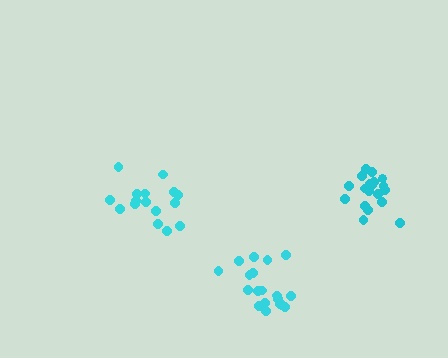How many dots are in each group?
Group 1: 17 dots, Group 2: 19 dots, Group 3: 19 dots (55 total).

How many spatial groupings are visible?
There are 3 spatial groupings.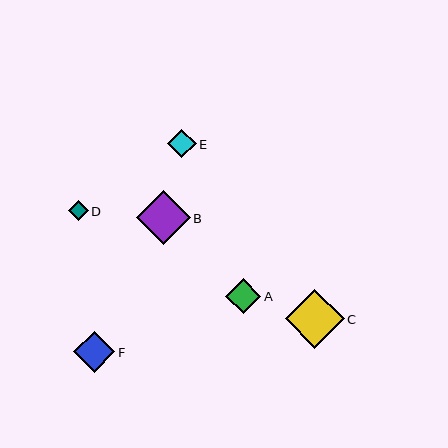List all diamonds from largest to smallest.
From largest to smallest: C, B, F, A, E, D.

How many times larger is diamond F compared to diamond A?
Diamond F is approximately 1.2 times the size of diamond A.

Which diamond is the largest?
Diamond C is the largest with a size of approximately 59 pixels.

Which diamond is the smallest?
Diamond D is the smallest with a size of approximately 20 pixels.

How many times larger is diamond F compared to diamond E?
Diamond F is approximately 1.5 times the size of diamond E.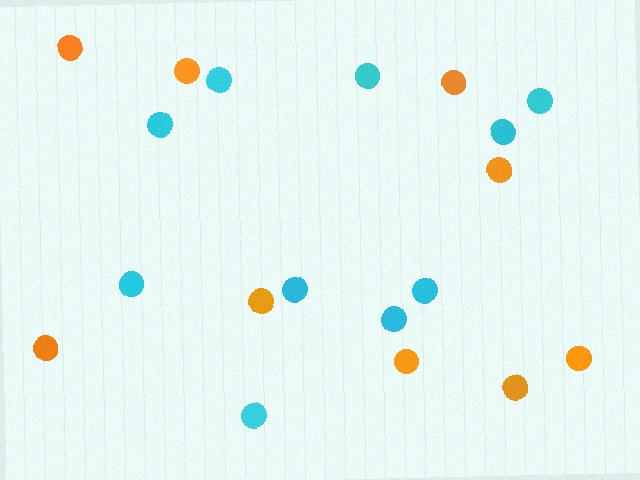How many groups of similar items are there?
There are 2 groups: one group of orange circles (9) and one group of cyan circles (10).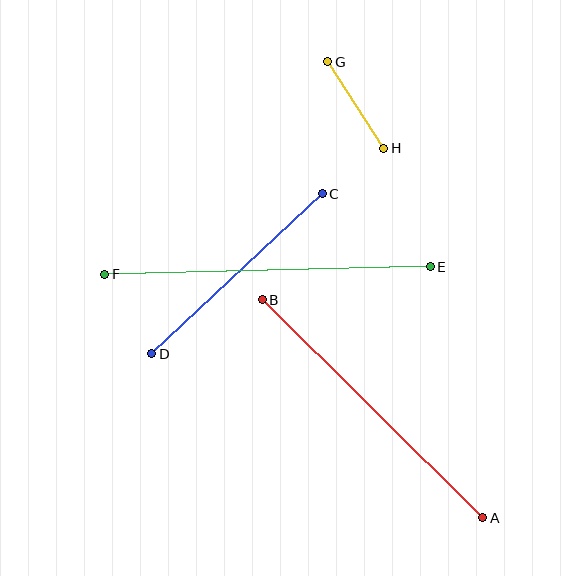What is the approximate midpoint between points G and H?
The midpoint is at approximately (356, 105) pixels.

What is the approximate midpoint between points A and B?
The midpoint is at approximately (372, 409) pixels.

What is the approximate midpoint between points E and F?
The midpoint is at approximately (267, 271) pixels.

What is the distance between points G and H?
The distance is approximately 103 pixels.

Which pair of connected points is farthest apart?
Points E and F are farthest apart.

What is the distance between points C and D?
The distance is approximately 234 pixels.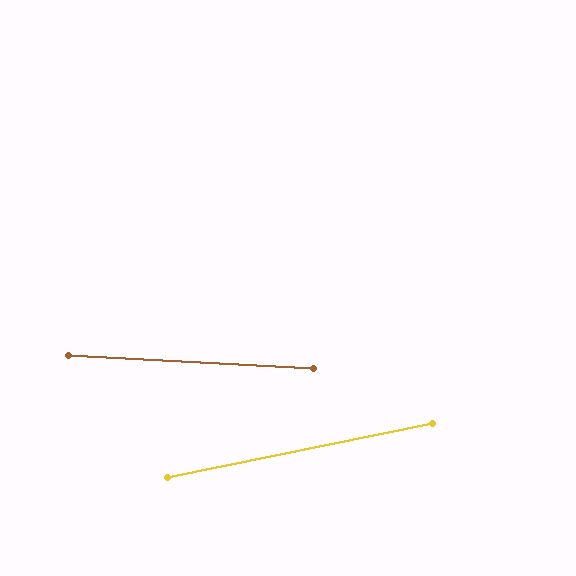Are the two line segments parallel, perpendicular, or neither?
Neither parallel nor perpendicular — they differ by about 14°.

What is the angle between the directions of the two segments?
Approximately 14 degrees.